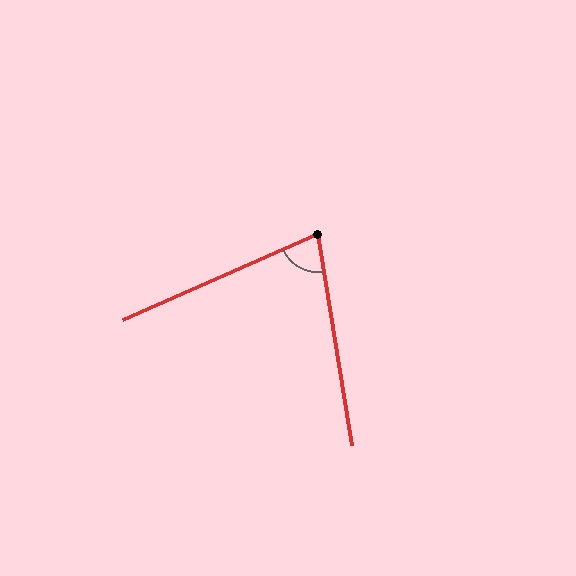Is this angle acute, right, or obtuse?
It is acute.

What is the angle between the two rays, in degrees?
Approximately 75 degrees.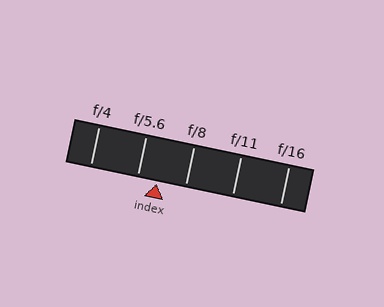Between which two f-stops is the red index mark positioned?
The index mark is between f/5.6 and f/8.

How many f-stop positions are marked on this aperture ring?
There are 5 f-stop positions marked.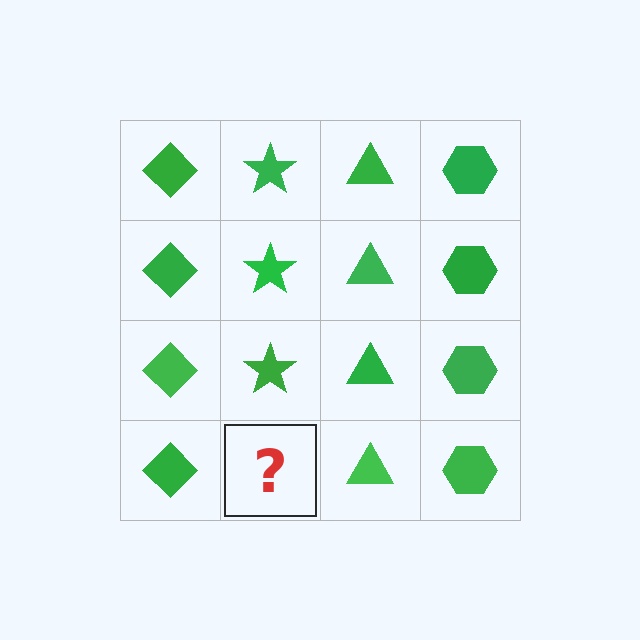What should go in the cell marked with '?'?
The missing cell should contain a green star.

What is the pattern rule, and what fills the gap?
The rule is that each column has a consistent shape. The gap should be filled with a green star.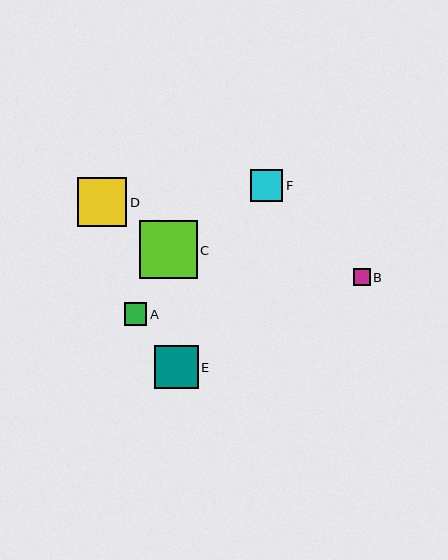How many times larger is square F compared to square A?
Square F is approximately 1.4 times the size of square A.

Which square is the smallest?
Square B is the smallest with a size of approximately 17 pixels.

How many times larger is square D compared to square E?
Square D is approximately 1.1 times the size of square E.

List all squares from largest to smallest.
From largest to smallest: C, D, E, F, A, B.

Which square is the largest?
Square C is the largest with a size of approximately 58 pixels.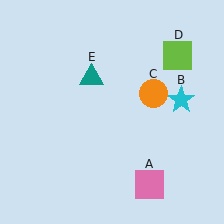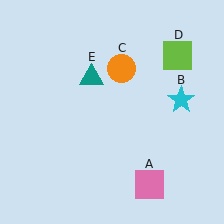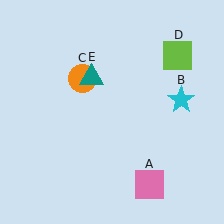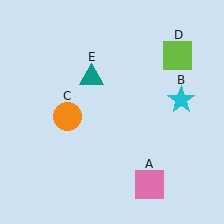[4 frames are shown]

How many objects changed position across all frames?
1 object changed position: orange circle (object C).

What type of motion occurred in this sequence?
The orange circle (object C) rotated counterclockwise around the center of the scene.